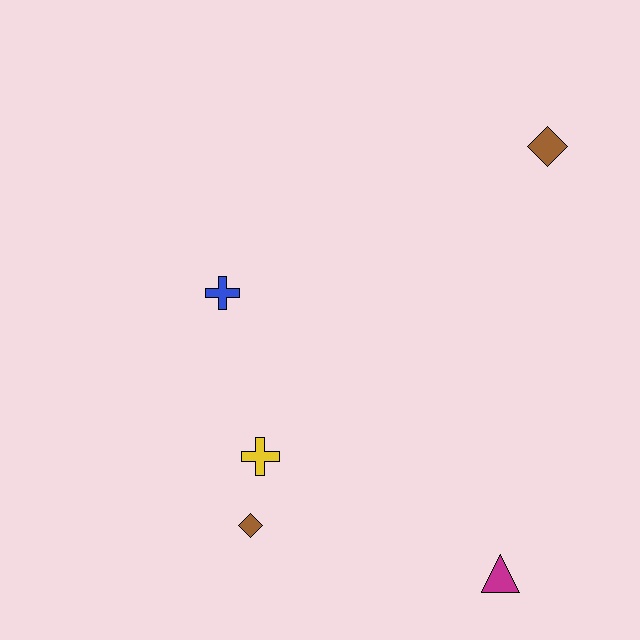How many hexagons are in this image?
There are no hexagons.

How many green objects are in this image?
There are no green objects.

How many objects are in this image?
There are 5 objects.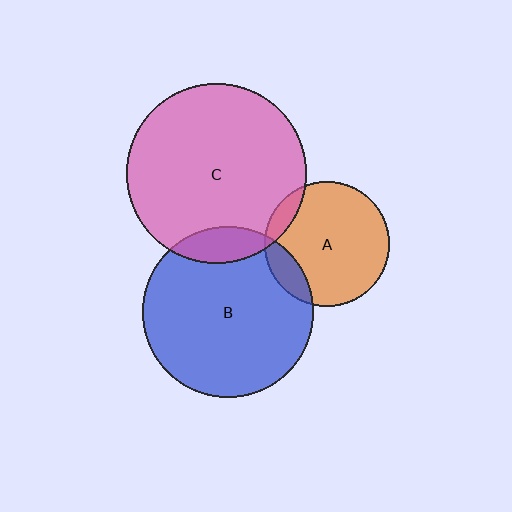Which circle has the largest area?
Circle C (pink).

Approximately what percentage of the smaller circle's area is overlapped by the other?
Approximately 10%.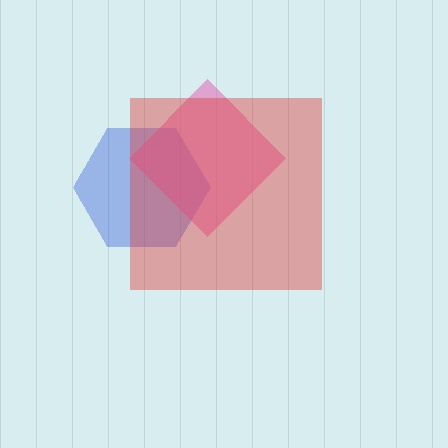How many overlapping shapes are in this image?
There are 3 overlapping shapes in the image.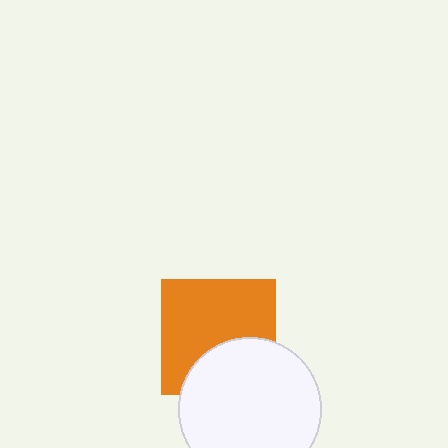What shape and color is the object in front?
The object in front is a white circle.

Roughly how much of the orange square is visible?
Most of it is visible (roughly 66%).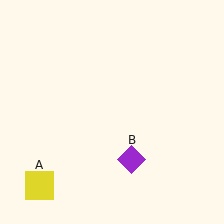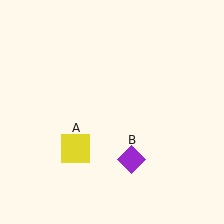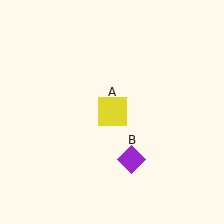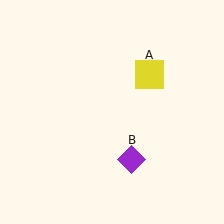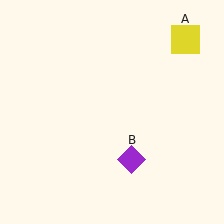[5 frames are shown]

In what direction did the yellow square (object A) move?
The yellow square (object A) moved up and to the right.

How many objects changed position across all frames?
1 object changed position: yellow square (object A).